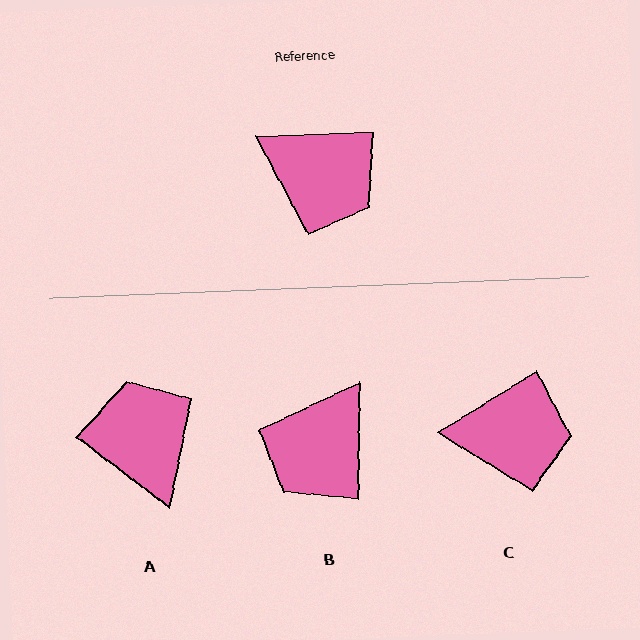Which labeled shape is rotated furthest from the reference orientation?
A, about 141 degrees away.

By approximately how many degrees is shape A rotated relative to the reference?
Approximately 141 degrees counter-clockwise.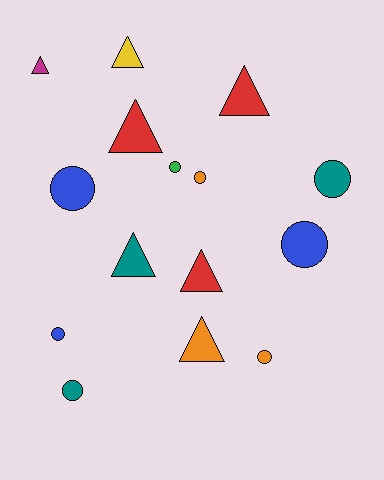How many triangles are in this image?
There are 7 triangles.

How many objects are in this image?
There are 15 objects.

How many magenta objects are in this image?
There is 1 magenta object.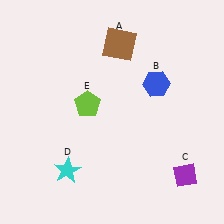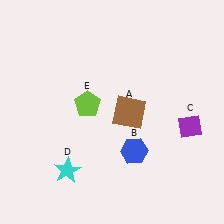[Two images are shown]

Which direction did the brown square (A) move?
The brown square (A) moved down.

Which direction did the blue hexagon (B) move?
The blue hexagon (B) moved down.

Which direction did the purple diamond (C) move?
The purple diamond (C) moved up.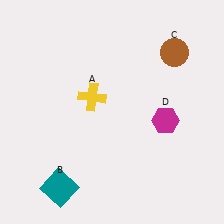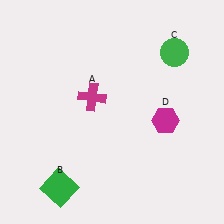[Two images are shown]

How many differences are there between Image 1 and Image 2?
There are 3 differences between the two images.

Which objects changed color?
A changed from yellow to magenta. B changed from teal to green. C changed from brown to green.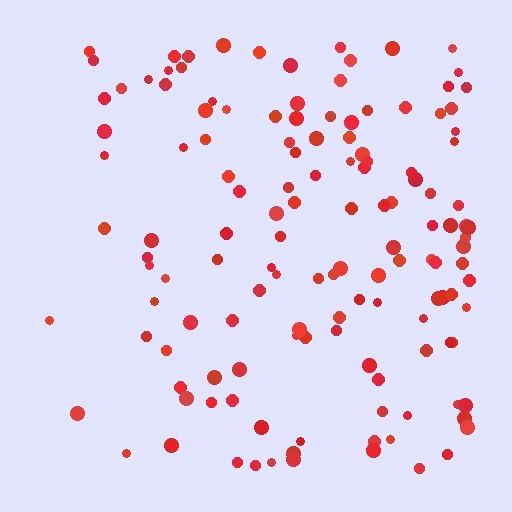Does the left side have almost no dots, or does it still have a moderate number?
Still a moderate number, just noticeably fewer than the right.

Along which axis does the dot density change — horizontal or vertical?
Horizontal.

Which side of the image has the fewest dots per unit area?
The left.